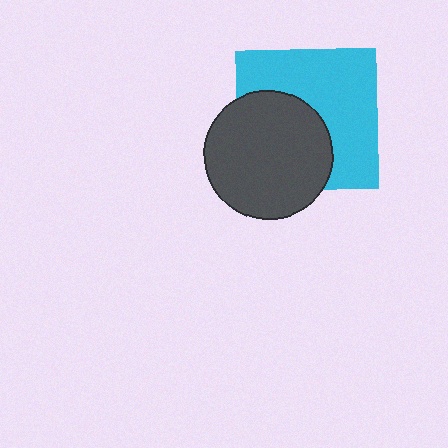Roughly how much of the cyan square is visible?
About half of it is visible (roughly 57%).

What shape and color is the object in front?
The object in front is a dark gray circle.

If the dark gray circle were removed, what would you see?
You would see the complete cyan square.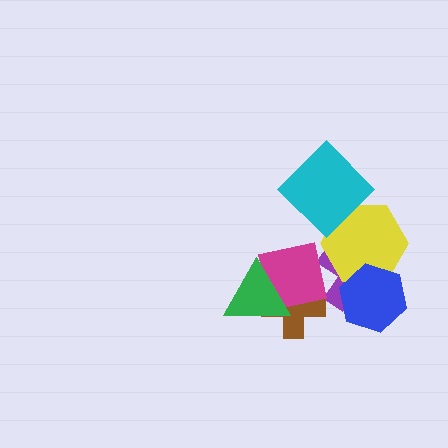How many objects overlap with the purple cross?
2 objects overlap with the purple cross.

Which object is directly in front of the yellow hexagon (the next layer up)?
The blue hexagon is directly in front of the yellow hexagon.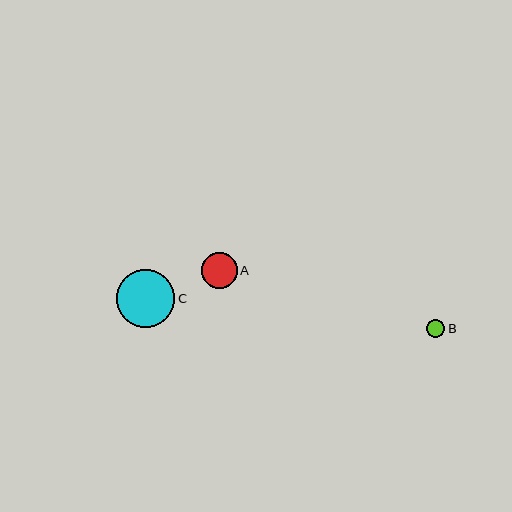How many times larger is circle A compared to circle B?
Circle A is approximately 1.9 times the size of circle B.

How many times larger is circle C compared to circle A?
Circle C is approximately 1.6 times the size of circle A.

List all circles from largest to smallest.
From largest to smallest: C, A, B.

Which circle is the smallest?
Circle B is the smallest with a size of approximately 18 pixels.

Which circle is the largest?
Circle C is the largest with a size of approximately 58 pixels.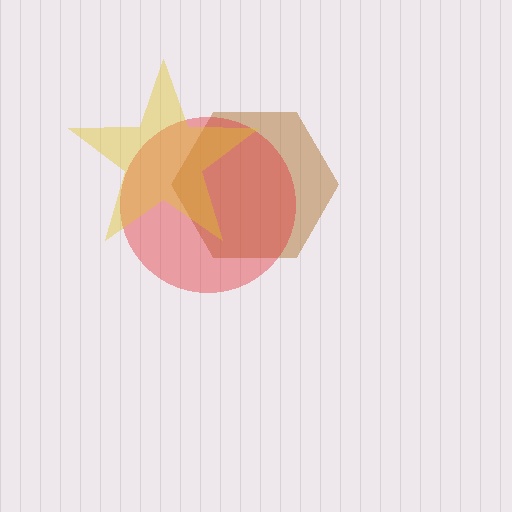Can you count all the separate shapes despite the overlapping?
Yes, there are 3 separate shapes.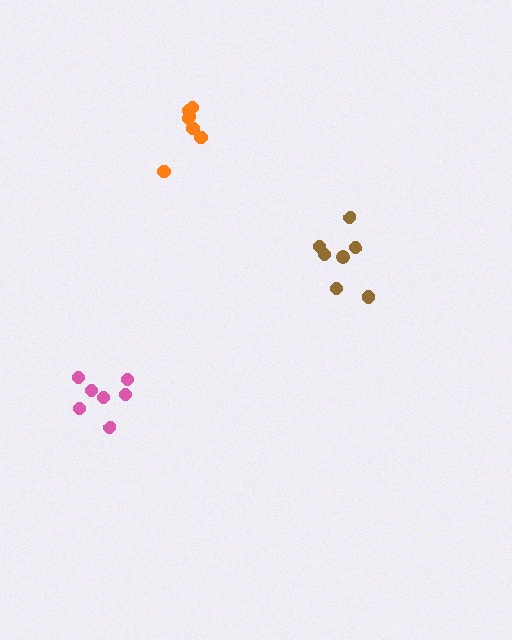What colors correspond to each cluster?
The clusters are colored: pink, brown, orange.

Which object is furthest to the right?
The brown cluster is rightmost.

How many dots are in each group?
Group 1: 7 dots, Group 2: 7 dots, Group 3: 7 dots (21 total).